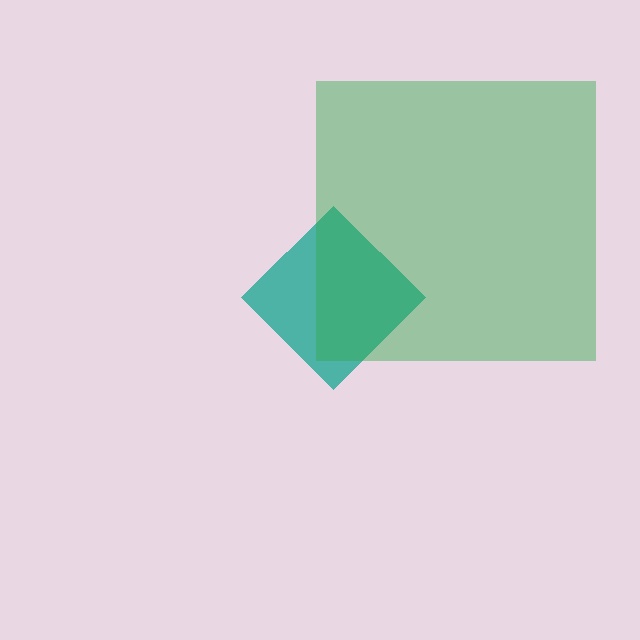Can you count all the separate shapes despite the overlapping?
Yes, there are 2 separate shapes.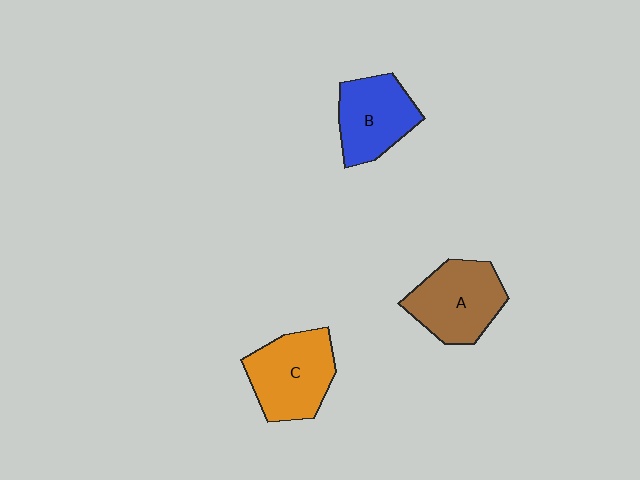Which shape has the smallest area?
Shape B (blue).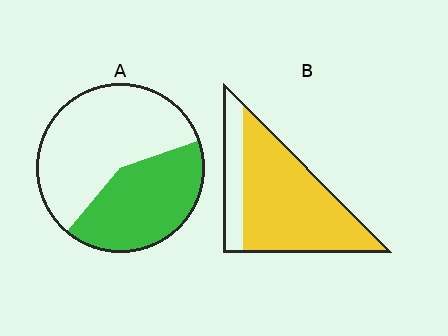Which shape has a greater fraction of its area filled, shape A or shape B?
Shape B.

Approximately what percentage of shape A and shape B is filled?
A is approximately 40% and B is approximately 80%.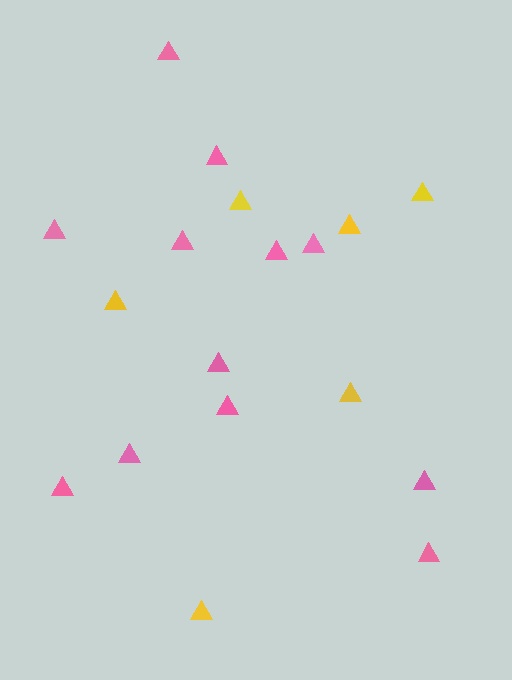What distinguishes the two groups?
There are 2 groups: one group of pink triangles (12) and one group of yellow triangles (6).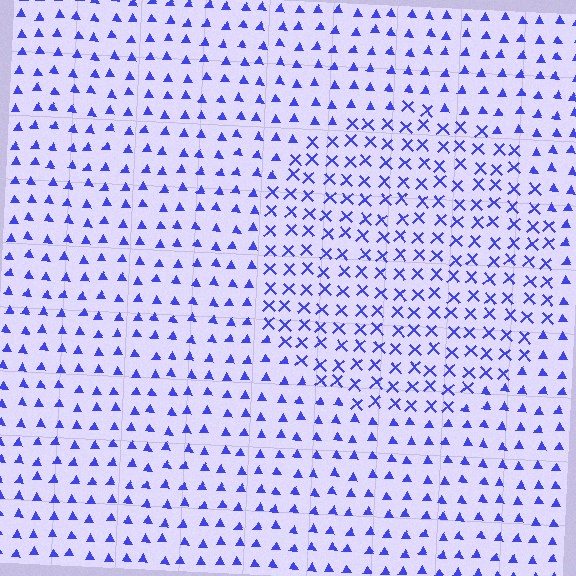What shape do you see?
I see a circle.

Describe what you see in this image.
The image is filled with small blue elements arranged in a uniform grid. A circle-shaped region contains X marks, while the surrounding area contains triangles. The boundary is defined purely by the change in element shape.